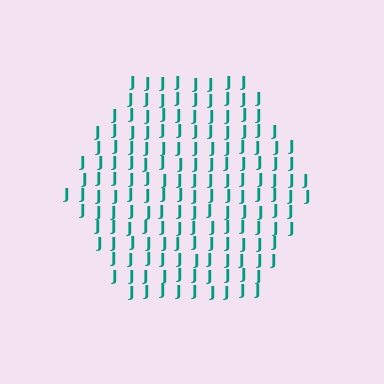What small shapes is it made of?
It is made of small letter J's.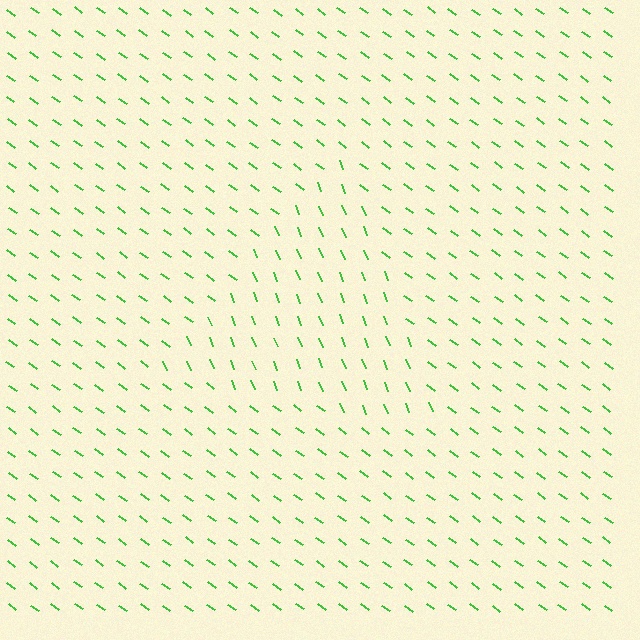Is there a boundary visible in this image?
Yes, there is a texture boundary formed by a change in line orientation.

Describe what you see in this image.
The image is filled with small green line segments. A triangle region in the image has lines oriented differently from the surrounding lines, creating a visible texture boundary.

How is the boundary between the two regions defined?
The boundary is defined purely by a change in line orientation (approximately 33 degrees difference). All lines are the same color and thickness.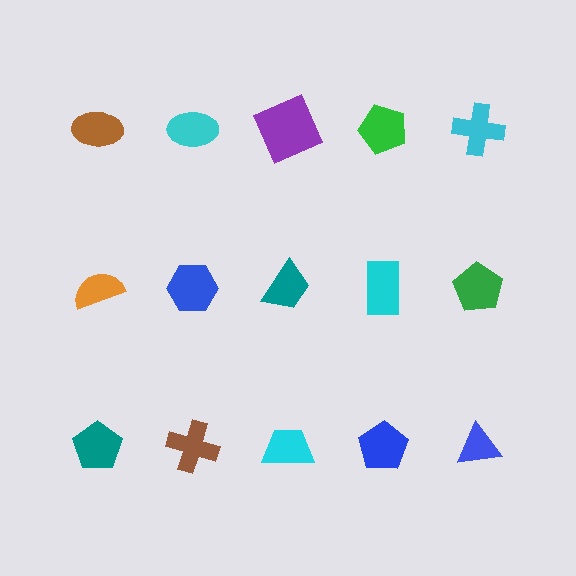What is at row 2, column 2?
A blue hexagon.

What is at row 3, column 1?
A teal pentagon.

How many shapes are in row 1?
5 shapes.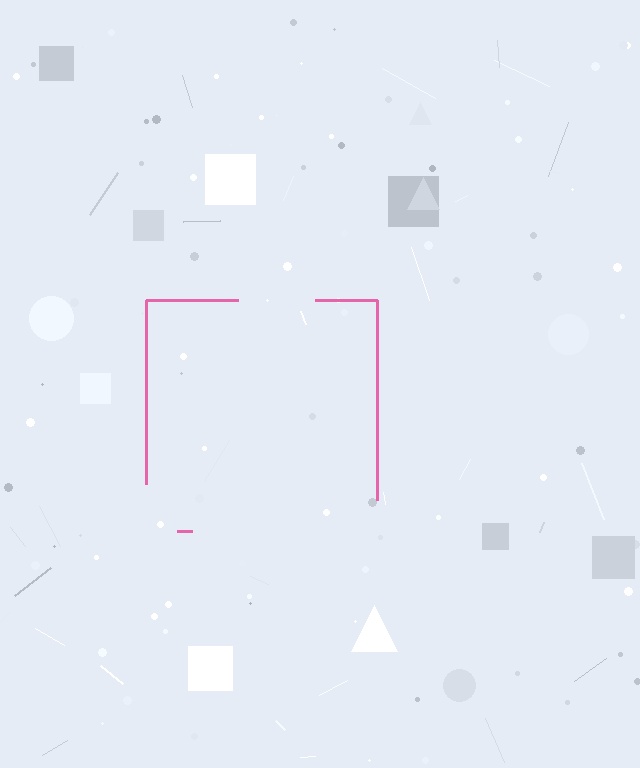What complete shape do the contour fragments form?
The contour fragments form a square.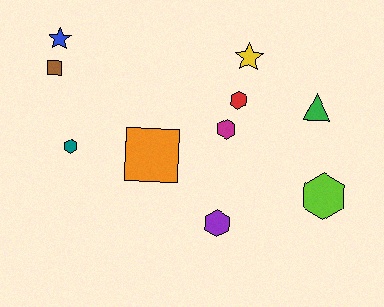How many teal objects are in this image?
There is 1 teal object.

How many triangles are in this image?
There is 1 triangle.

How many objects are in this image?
There are 10 objects.